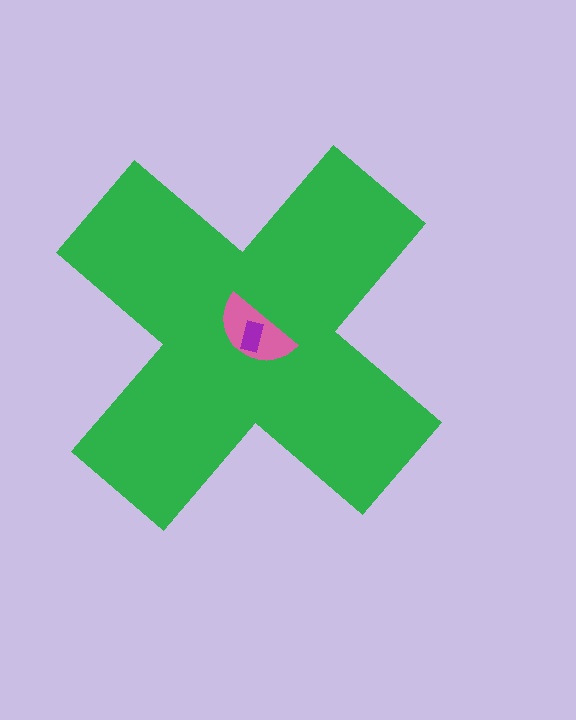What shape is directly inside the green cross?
The pink semicircle.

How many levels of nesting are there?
3.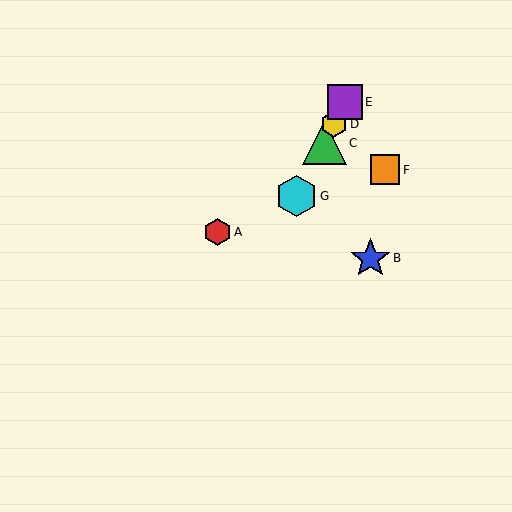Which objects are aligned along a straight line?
Objects C, D, E, G are aligned along a straight line.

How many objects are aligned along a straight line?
4 objects (C, D, E, G) are aligned along a straight line.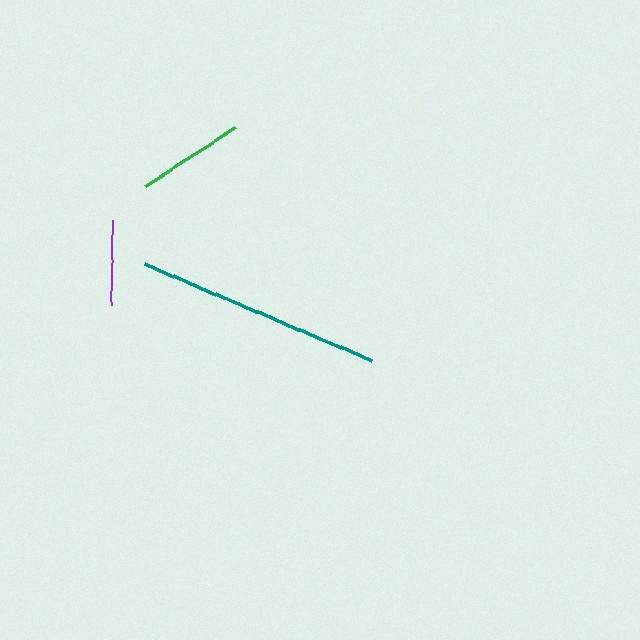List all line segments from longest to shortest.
From longest to shortest: teal, green, purple.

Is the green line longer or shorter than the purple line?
The green line is longer than the purple line.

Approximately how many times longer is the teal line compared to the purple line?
The teal line is approximately 2.9 times the length of the purple line.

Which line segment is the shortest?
The purple line is the shortest at approximately 85 pixels.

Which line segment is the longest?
The teal line is the longest at approximately 247 pixels.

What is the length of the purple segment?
The purple segment is approximately 85 pixels long.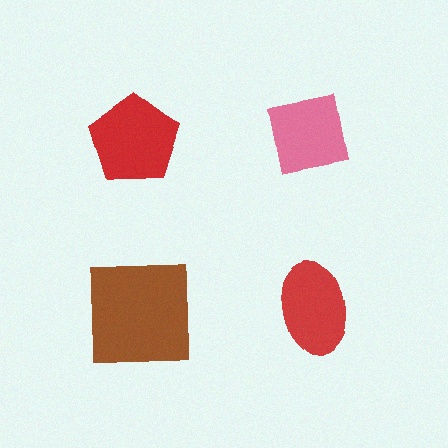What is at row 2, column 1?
A brown square.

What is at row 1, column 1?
A red pentagon.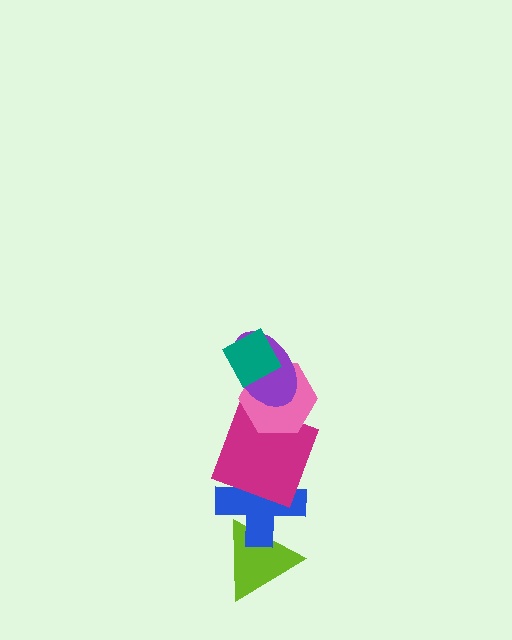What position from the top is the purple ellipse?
The purple ellipse is 2nd from the top.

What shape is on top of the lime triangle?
The blue cross is on top of the lime triangle.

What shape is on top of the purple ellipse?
The teal diamond is on top of the purple ellipse.